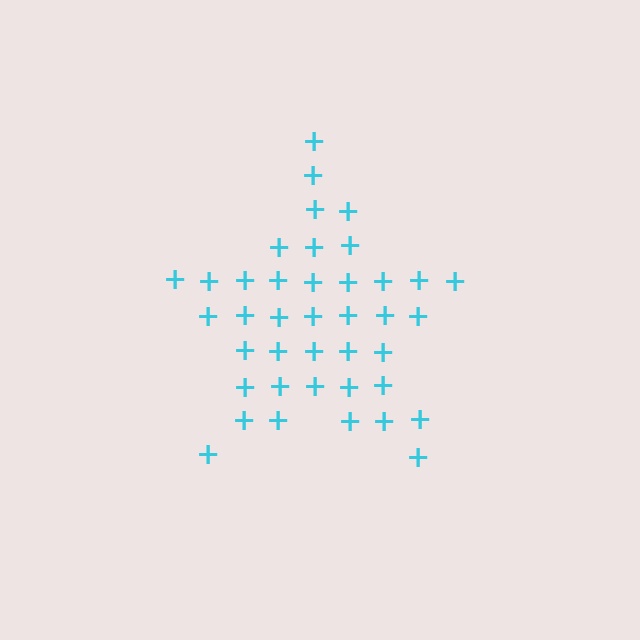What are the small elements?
The small elements are plus signs.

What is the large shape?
The large shape is a star.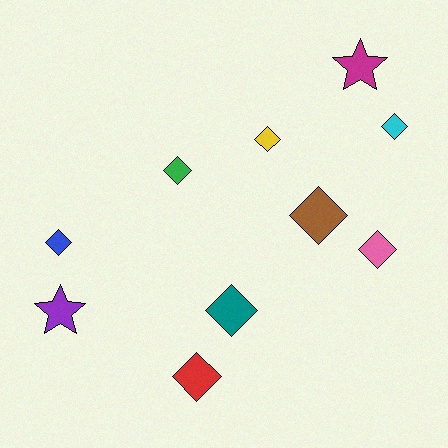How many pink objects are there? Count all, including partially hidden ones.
There is 1 pink object.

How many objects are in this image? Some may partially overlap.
There are 10 objects.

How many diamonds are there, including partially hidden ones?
There are 8 diamonds.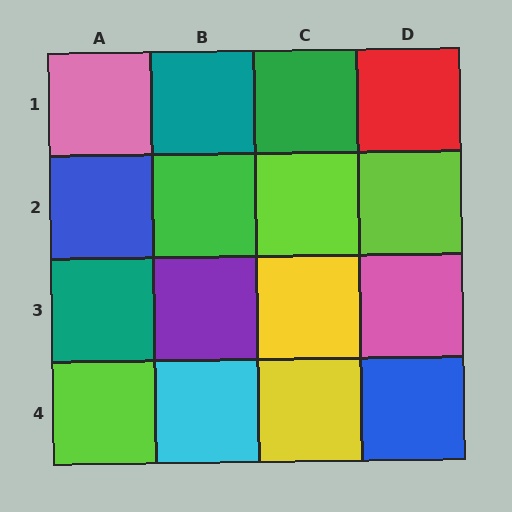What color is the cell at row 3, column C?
Yellow.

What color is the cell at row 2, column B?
Green.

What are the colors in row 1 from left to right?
Pink, teal, green, red.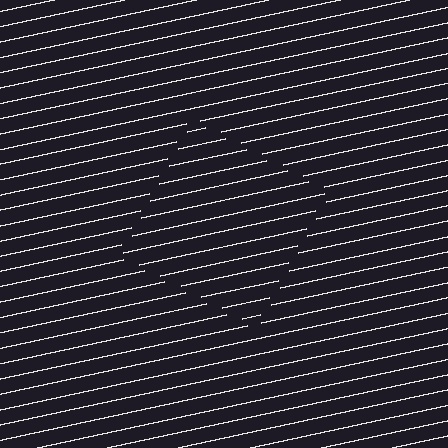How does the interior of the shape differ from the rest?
The interior of the shape contains the same grating, shifted by half a period — the contour is defined by the phase discontinuity where line-ends from the inner and outer gratings abut.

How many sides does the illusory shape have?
4 sides — the line-ends trace a square.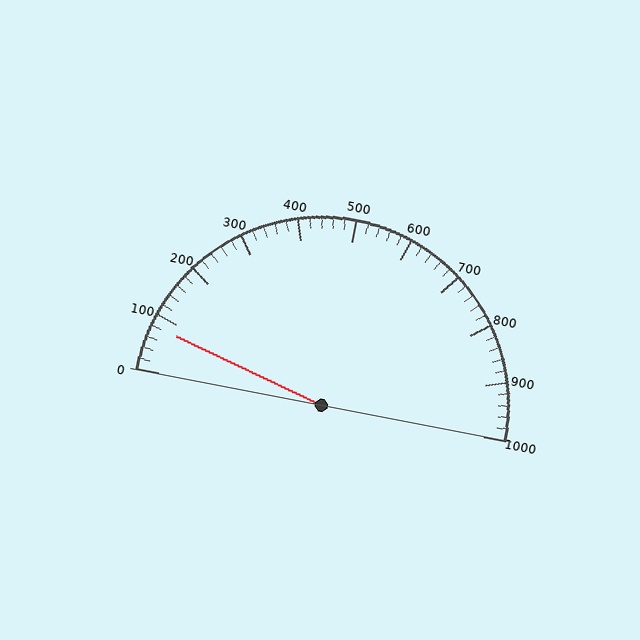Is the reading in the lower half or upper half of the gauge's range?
The reading is in the lower half of the range (0 to 1000).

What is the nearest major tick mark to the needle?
The nearest major tick mark is 100.